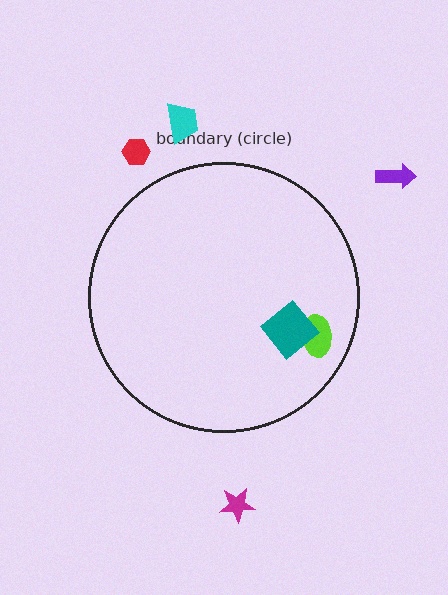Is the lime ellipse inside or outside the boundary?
Inside.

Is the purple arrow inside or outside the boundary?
Outside.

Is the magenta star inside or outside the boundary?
Outside.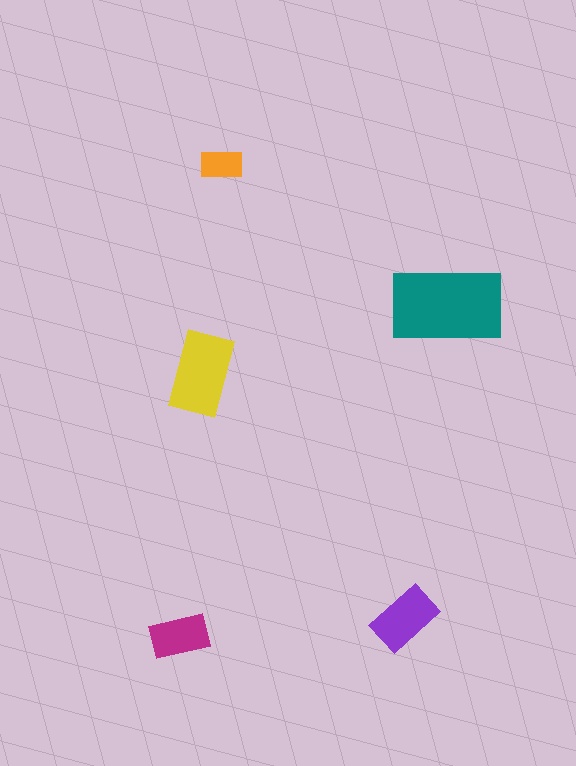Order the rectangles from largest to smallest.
the teal one, the yellow one, the purple one, the magenta one, the orange one.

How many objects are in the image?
There are 5 objects in the image.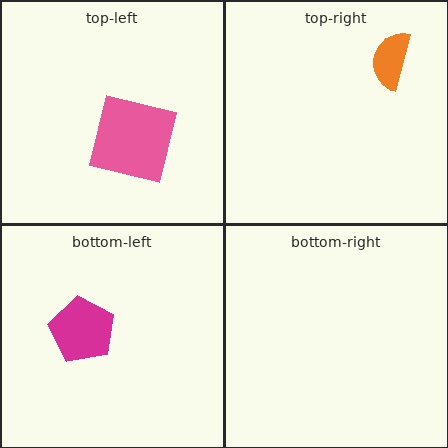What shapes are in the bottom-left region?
The magenta pentagon.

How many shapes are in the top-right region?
1.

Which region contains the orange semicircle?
The top-right region.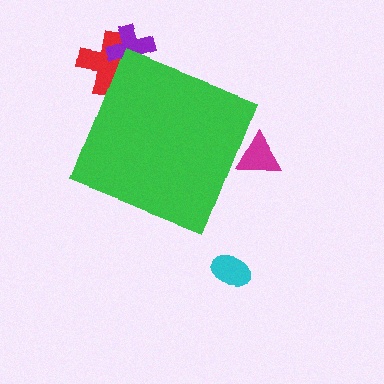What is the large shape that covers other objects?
A green diamond.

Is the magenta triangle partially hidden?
Yes, the magenta triangle is partially hidden behind the green diamond.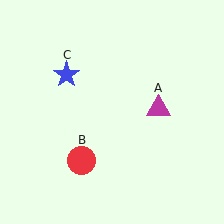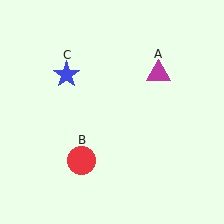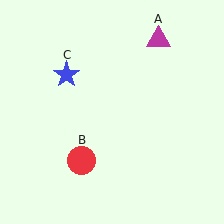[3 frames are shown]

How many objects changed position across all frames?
1 object changed position: magenta triangle (object A).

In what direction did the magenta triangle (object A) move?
The magenta triangle (object A) moved up.